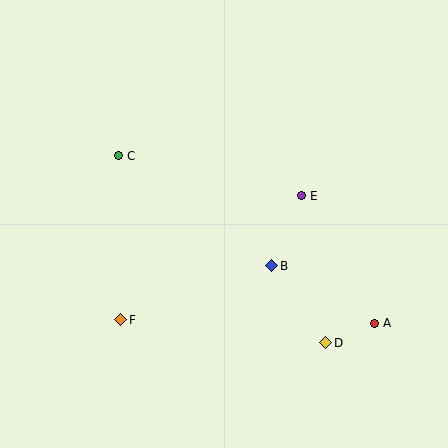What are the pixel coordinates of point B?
Point B is at (272, 266).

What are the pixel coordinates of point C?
Point C is at (119, 156).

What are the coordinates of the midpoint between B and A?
The midpoint between B and A is at (323, 295).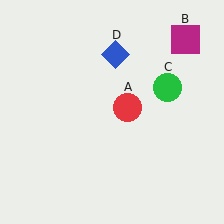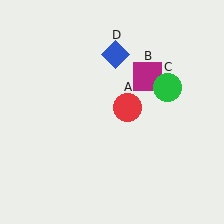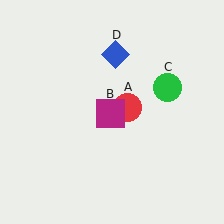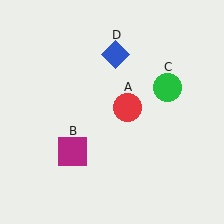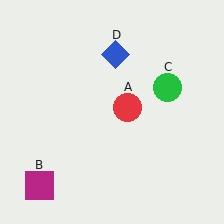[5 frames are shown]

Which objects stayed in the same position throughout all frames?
Red circle (object A) and green circle (object C) and blue diamond (object D) remained stationary.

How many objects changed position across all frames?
1 object changed position: magenta square (object B).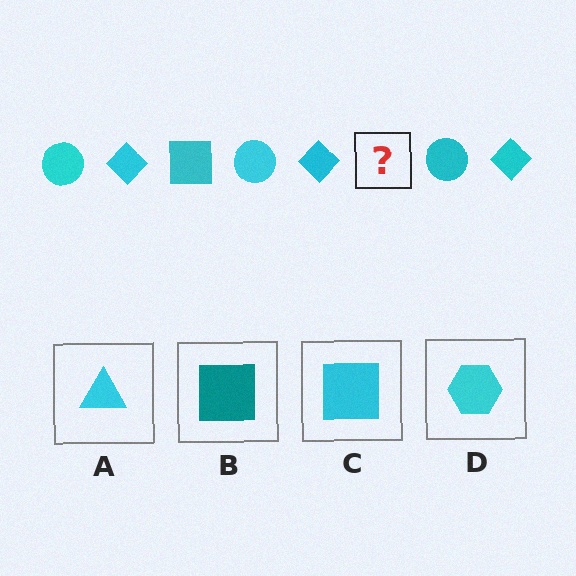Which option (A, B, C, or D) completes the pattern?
C.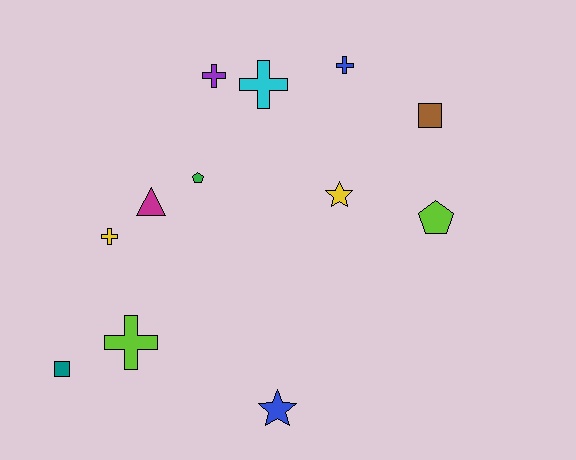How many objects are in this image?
There are 12 objects.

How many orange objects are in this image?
There are no orange objects.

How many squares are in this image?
There are 2 squares.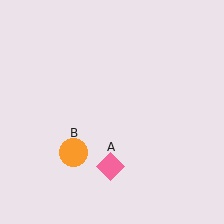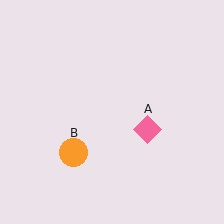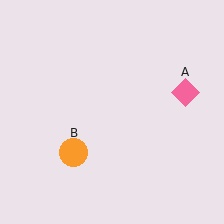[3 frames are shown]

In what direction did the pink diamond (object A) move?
The pink diamond (object A) moved up and to the right.